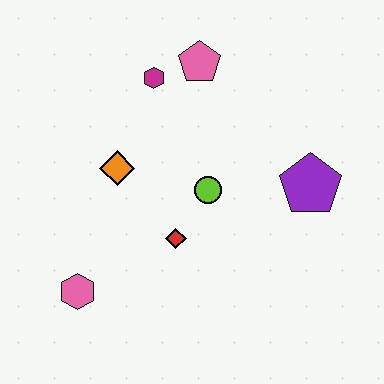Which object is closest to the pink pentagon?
The magenta hexagon is closest to the pink pentagon.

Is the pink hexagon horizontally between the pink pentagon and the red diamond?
No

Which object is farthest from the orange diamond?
The purple pentagon is farthest from the orange diamond.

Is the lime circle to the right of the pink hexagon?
Yes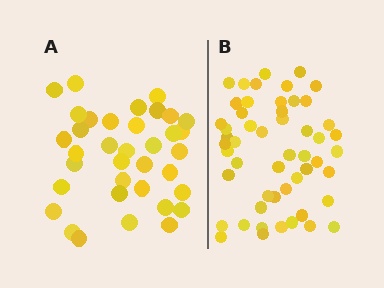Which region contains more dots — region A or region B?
Region B (the right region) has more dots.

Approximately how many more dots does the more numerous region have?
Region B has approximately 15 more dots than region A.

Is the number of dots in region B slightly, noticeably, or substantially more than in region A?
Region B has noticeably more, but not dramatically so. The ratio is roughly 1.4 to 1.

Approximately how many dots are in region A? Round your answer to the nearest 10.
About 40 dots. (The exact count is 36, which rounds to 40.)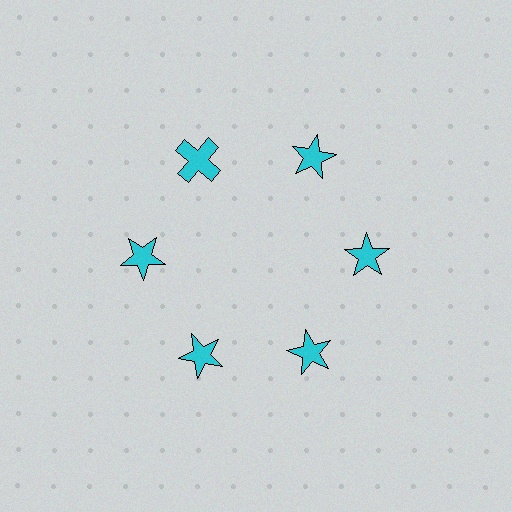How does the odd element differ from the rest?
It has a different shape: cross instead of star.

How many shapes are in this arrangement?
There are 6 shapes arranged in a ring pattern.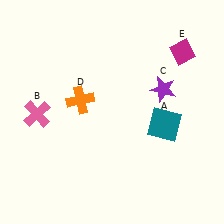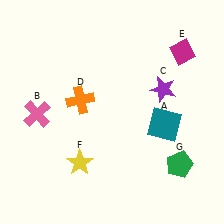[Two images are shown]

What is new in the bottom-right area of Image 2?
A green pentagon (G) was added in the bottom-right area of Image 2.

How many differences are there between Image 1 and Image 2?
There are 2 differences between the two images.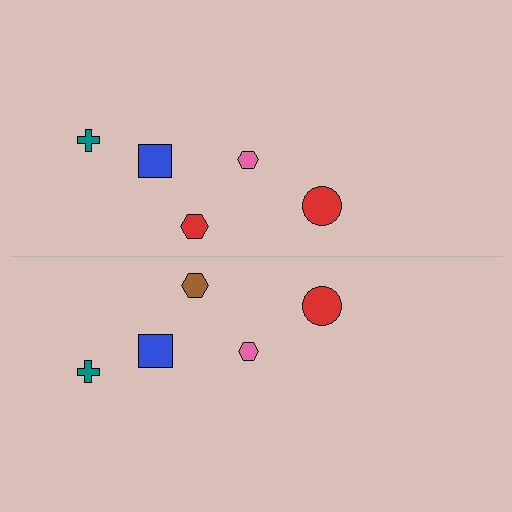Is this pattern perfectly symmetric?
No, the pattern is not perfectly symmetric. The brown hexagon on the bottom side breaks the symmetry — its mirror counterpart is red.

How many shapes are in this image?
There are 10 shapes in this image.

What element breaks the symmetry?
The brown hexagon on the bottom side breaks the symmetry — its mirror counterpart is red.